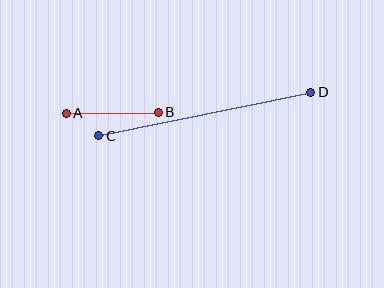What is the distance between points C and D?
The distance is approximately 216 pixels.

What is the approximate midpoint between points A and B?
The midpoint is at approximately (112, 113) pixels.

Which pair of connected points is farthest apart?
Points C and D are farthest apart.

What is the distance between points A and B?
The distance is approximately 92 pixels.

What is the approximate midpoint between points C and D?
The midpoint is at approximately (205, 114) pixels.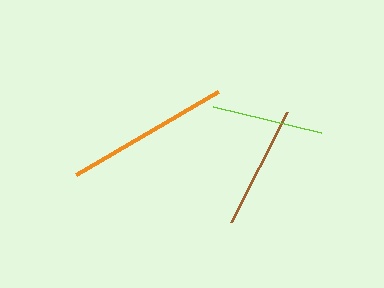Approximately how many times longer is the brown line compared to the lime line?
The brown line is approximately 1.1 times the length of the lime line.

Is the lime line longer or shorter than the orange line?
The orange line is longer than the lime line.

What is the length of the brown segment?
The brown segment is approximately 124 pixels long.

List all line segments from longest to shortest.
From longest to shortest: orange, brown, lime.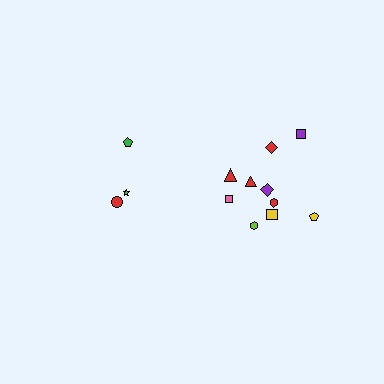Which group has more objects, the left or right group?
The right group.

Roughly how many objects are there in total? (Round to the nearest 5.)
Roughly 15 objects in total.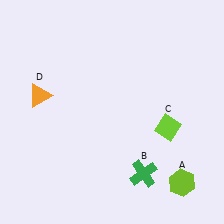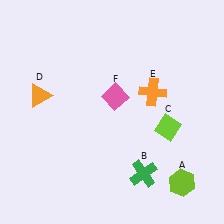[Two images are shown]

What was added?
An orange cross (E), a pink diamond (F) were added in Image 2.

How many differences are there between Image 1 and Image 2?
There are 2 differences between the two images.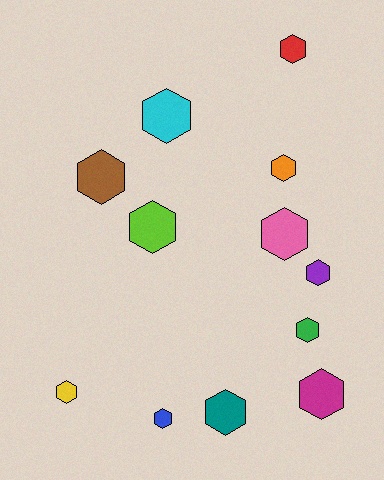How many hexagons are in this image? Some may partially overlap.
There are 12 hexagons.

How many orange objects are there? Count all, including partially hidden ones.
There is 1 orange object.